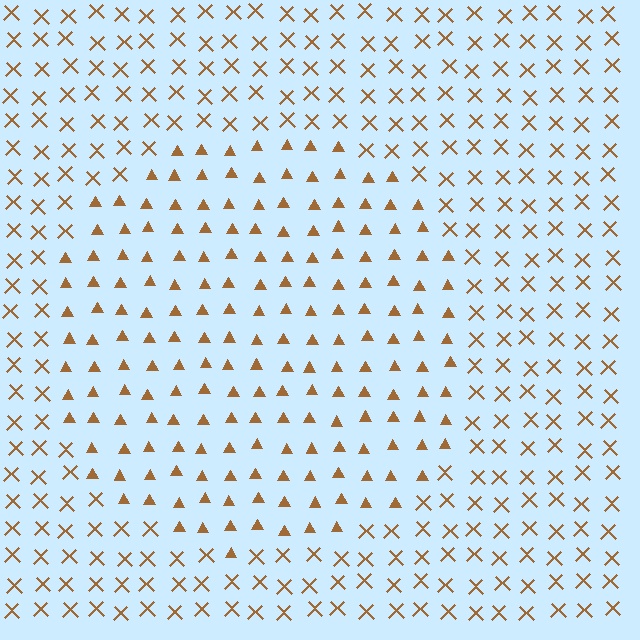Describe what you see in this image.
The image is filled with small brown elements arranged in a uniform grid. A circle-shaped region contains triangles, while the surrounding area contains X marks. The boundary is defined purely by the change in element shape.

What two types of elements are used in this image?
The image uses triangles inside the circle region and X marks outside it.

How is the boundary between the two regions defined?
The boundary is defined by a change in element shape: triangles inside vs. X marks outside. All elements share the same color and spacing.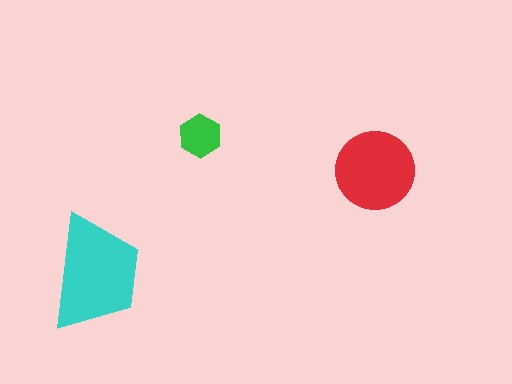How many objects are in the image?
There are 3 objects in the image.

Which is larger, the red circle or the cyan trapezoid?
The cyan trapezoid.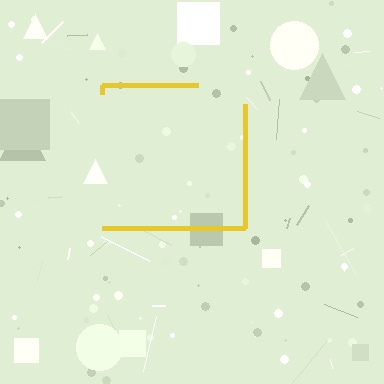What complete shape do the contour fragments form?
The contour fragments form a square.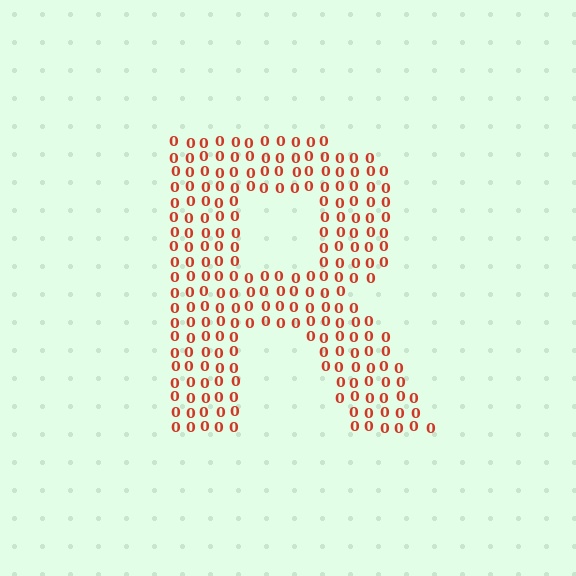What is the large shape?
The large shape is the letter R.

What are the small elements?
The small elements are digit 0's.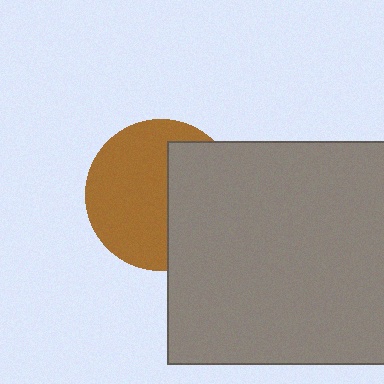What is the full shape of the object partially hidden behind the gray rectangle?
The partially hidden object is a brown circle.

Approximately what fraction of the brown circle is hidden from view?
Roughly 41% of the brown circle is hidden behind the gray rectangle.